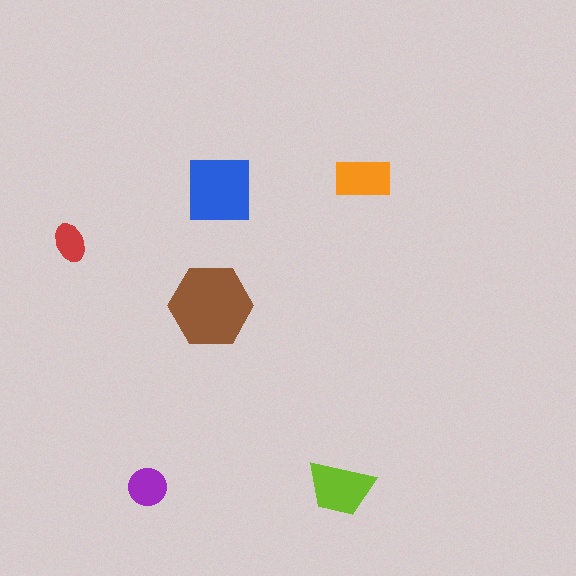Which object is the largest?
The brown hexagon.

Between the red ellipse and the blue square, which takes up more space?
The blue square.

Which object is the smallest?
The red ellipse.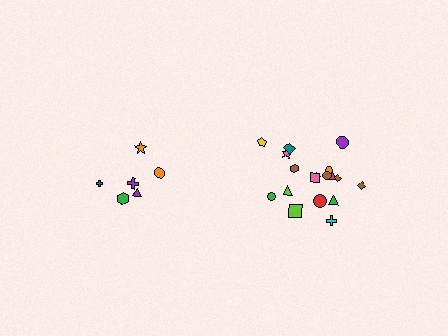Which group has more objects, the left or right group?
The right group.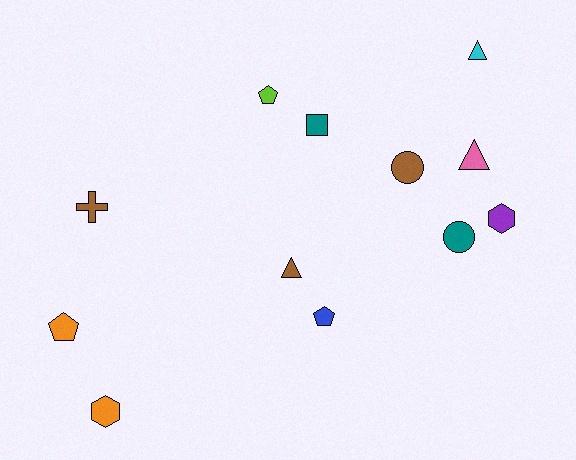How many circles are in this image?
There are 2 circles.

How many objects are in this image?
There are 12 objects.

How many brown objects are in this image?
There are 3 brown objects.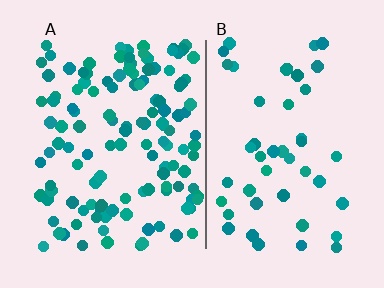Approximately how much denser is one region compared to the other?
Approximately 2.7× — region A over region B.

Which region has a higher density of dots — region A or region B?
A (the left).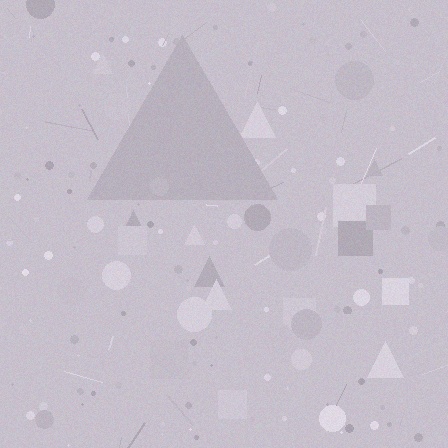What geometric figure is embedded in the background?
A triangle is embedded in the background.